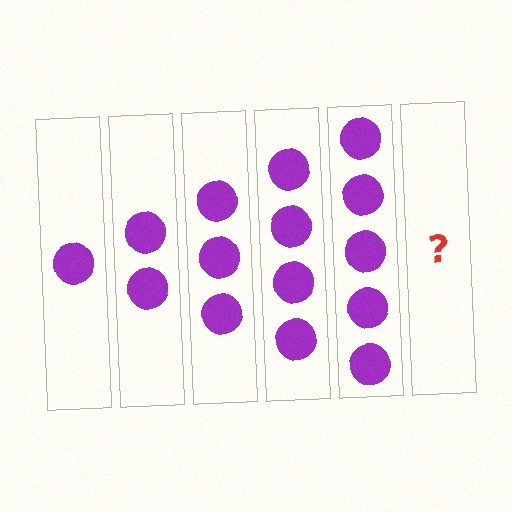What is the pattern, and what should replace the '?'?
The pattern is that each step adds one more circle. The '?' should be 6 circles.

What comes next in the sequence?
The next element should be 6 circles.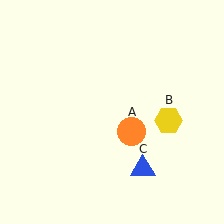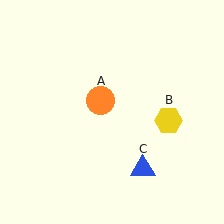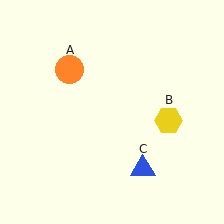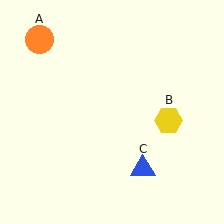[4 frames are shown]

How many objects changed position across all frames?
1 object changed position: orange circle (object A).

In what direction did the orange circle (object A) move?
The orange circle (object A) moved up and to the left.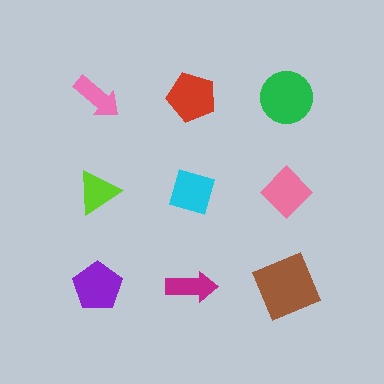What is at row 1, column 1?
A pink arrow.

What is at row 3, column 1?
A purple pentagon.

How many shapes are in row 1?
3 shapes.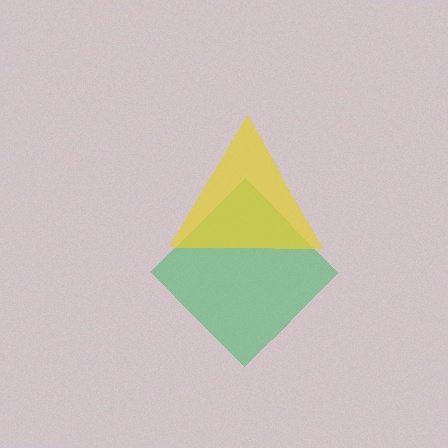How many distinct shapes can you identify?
There are 2 distinct shapes: a green diamond, a yellow triangle.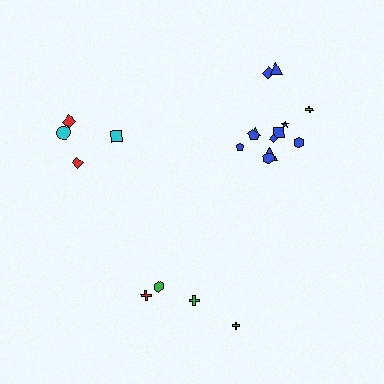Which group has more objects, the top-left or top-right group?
The top-right group.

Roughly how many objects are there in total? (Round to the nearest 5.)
Roughly 20 objects in total.